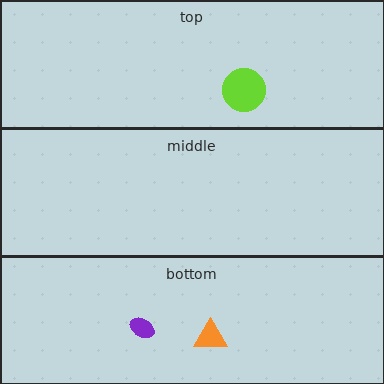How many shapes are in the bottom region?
2.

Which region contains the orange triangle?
The bottom region.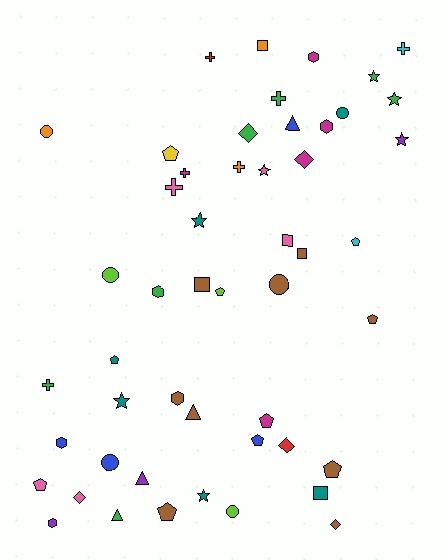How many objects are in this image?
There are 50 objects.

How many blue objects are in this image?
There are 4 blue objects.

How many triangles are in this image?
There are 4 triangles.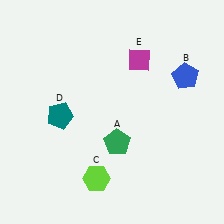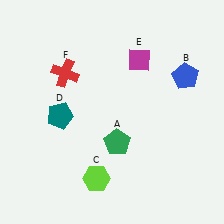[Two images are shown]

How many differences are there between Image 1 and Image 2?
There is 1 difference between the two images.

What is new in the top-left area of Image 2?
A red cross (F) was added in the top-left area of Image 2.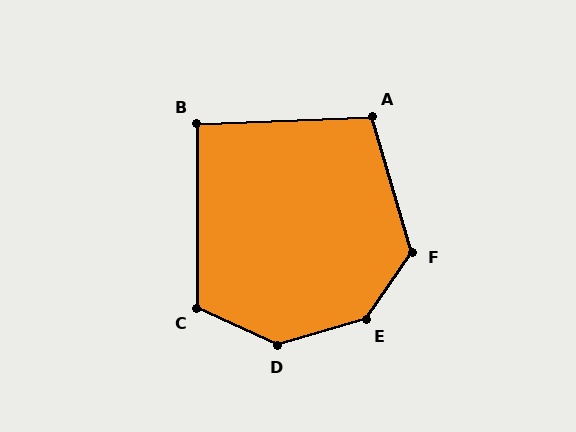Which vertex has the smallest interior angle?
B, at approximately 92 degrees.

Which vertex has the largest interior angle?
E, at approximately 141 degrees.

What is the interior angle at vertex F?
Approximately 129 degrees (obtuse).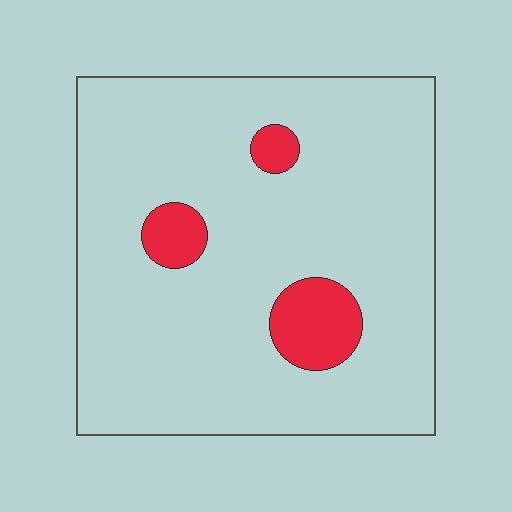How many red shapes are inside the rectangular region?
3.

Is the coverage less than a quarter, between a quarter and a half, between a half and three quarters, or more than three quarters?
Less than a quarter.